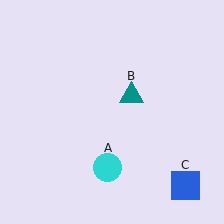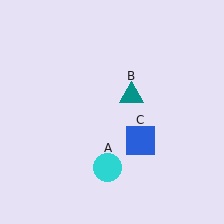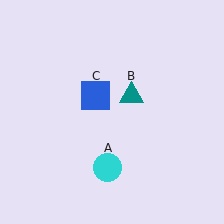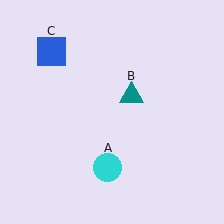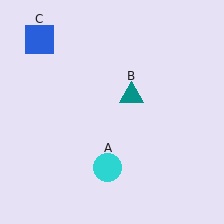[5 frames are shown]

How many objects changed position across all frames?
1 object changed position: blue square (object C).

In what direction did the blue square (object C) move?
The blue square (object C) moved up and to the left.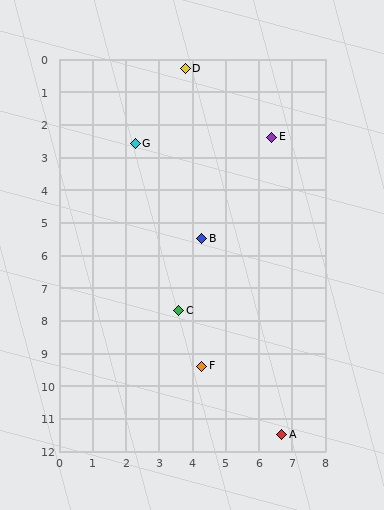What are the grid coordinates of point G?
Point G is at approximately (2.3, 2.6).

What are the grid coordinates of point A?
Point A is at approximately (6.7, 11.5).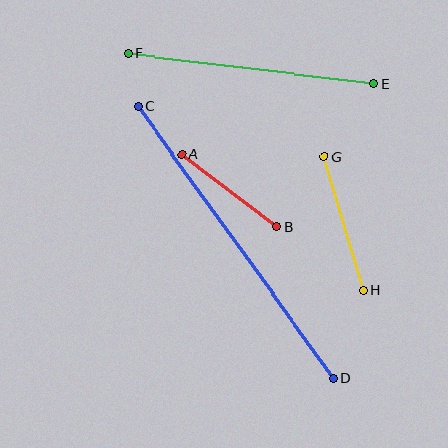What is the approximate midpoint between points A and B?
The midpoint is at approximately (229, 190) pixels.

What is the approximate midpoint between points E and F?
The midpoint is at approximately (251, 69) pixels.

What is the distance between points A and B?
The distance is approximately 120 pixels.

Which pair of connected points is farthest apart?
Points C and D are farthest apart.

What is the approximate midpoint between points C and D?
The midpoint is at approximately (235, 242) pixels.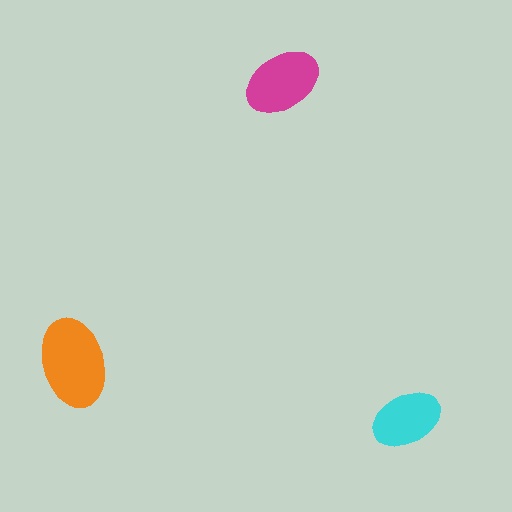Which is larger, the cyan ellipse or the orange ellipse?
The orange one.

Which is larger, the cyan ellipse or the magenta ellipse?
The magenta one.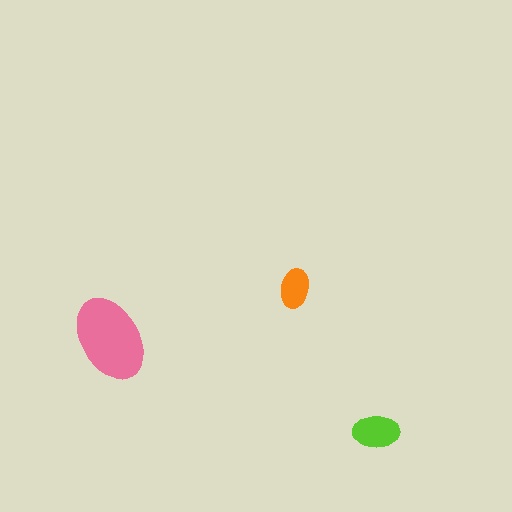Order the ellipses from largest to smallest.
the pink one, the lime one, the orange one.